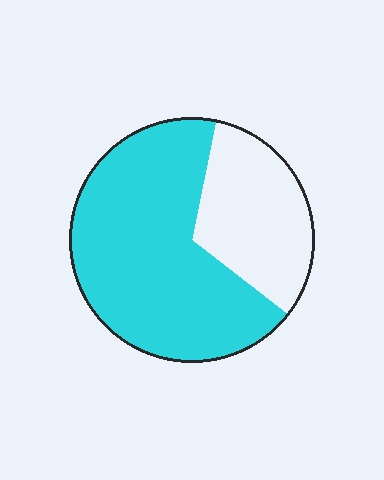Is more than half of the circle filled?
Yes.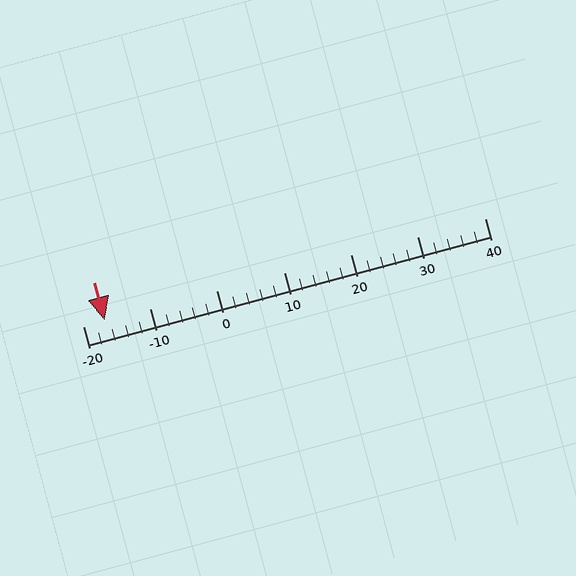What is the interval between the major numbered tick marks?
The major tick marks are spaced 10 units apart.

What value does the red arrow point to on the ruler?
The red arrow points to approximately -17.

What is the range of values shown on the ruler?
The ruler shows values from -20 to 40.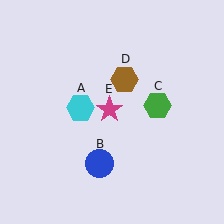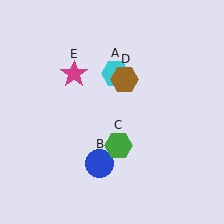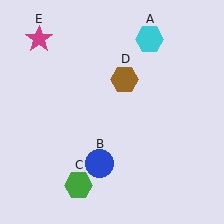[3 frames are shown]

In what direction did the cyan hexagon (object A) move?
The cyan hexagon (object A) moved up and to the right.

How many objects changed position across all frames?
3 objects changed position: cyan hexagon (object A), green hexagon (object C), magenta star (object E).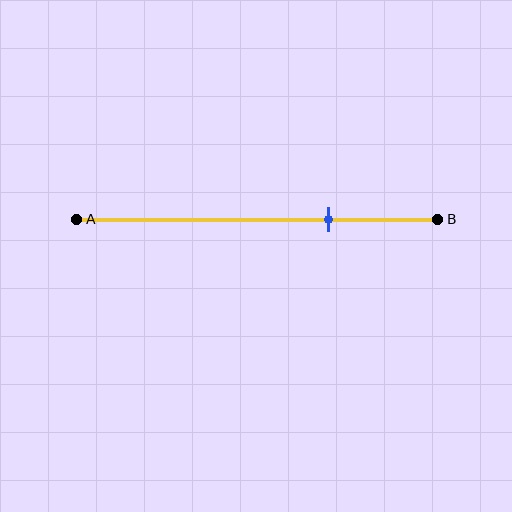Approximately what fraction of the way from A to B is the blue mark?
The blue mark is approximately 70% of the way from A to B.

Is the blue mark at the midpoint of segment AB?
No, the mark is at about 70% from A, not at the 50% midpoint.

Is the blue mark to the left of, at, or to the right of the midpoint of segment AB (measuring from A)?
The blue mark is to the right of the midpoint of segment AB.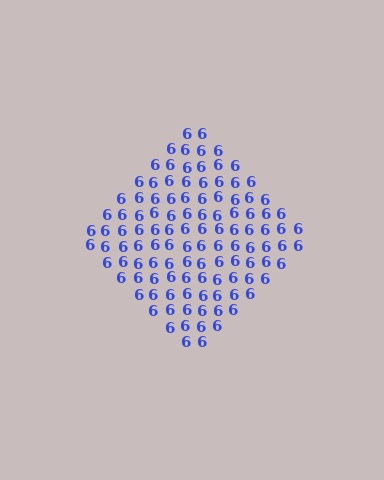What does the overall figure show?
The overall figure shows a diamond.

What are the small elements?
The small elements are digit 6's.